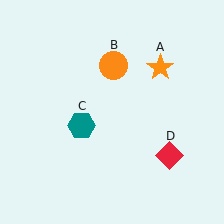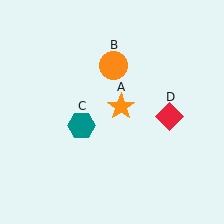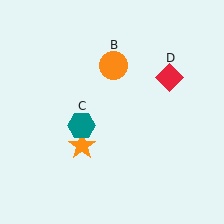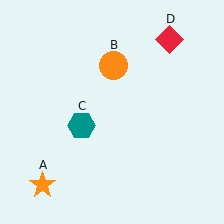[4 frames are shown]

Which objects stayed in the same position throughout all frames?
Orange circle (object B) and teal hexagon (object C) remained stationary.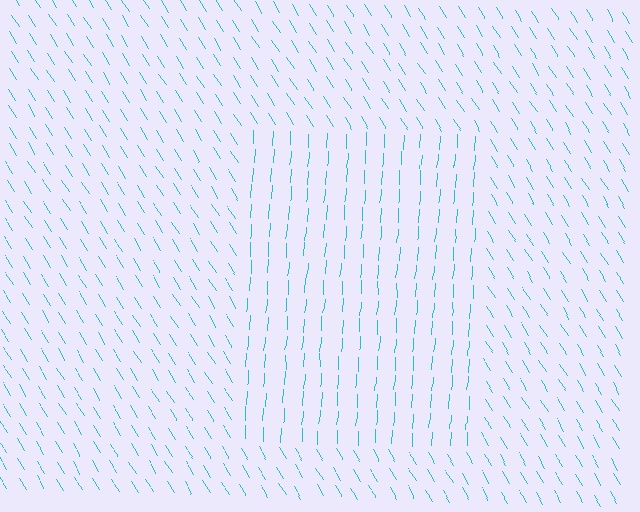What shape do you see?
I see a rectangle.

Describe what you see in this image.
The image is filled with small cyan line segments. A rectangle region in the image has lines oriented differently from the surrounding lines, creating a visible texture boundary.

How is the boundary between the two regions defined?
The boundary is defined purely by a change in line orientation (approximately 35 degrees difference). All lines are the same color and thickness.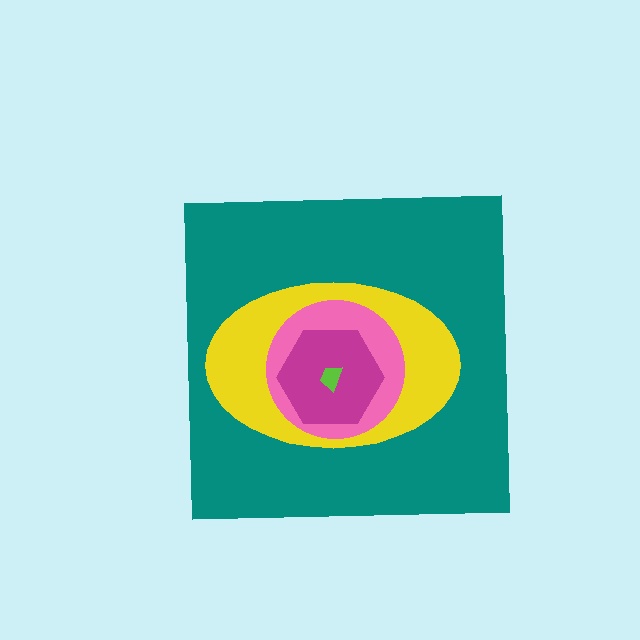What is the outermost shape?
The teal square.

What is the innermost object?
The lime trapezoid.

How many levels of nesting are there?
5.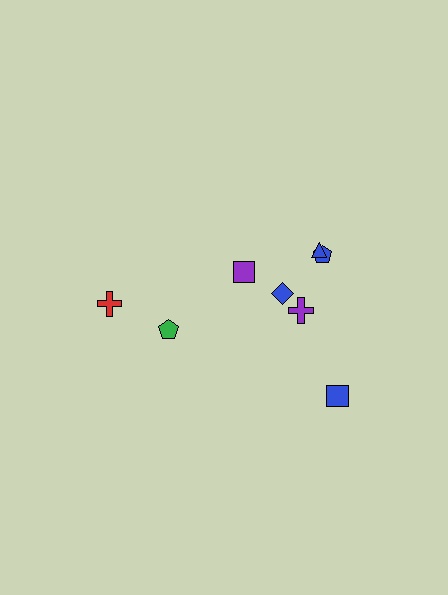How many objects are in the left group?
There are 3 objects.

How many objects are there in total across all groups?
There are 8 objects.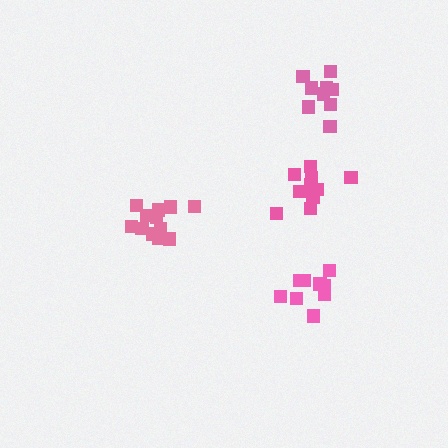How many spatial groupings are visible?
There are 4 spatial groupings.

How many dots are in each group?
Group 1: 10 dots, Group 2: 12 dots, Group 3: 9 dots, Group 4: 9 dots (40 total).